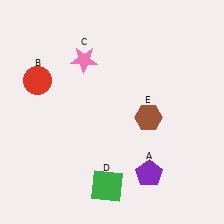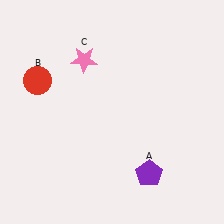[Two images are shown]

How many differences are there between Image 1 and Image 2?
There are 2 differences between the two images.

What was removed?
The green square (D), the brown hexagon (E) were removed in Image 2.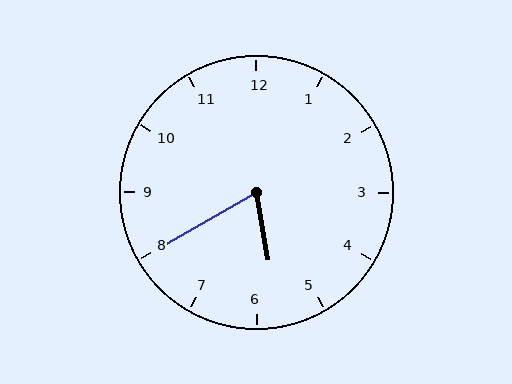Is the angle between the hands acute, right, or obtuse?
It is acute.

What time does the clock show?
5:40.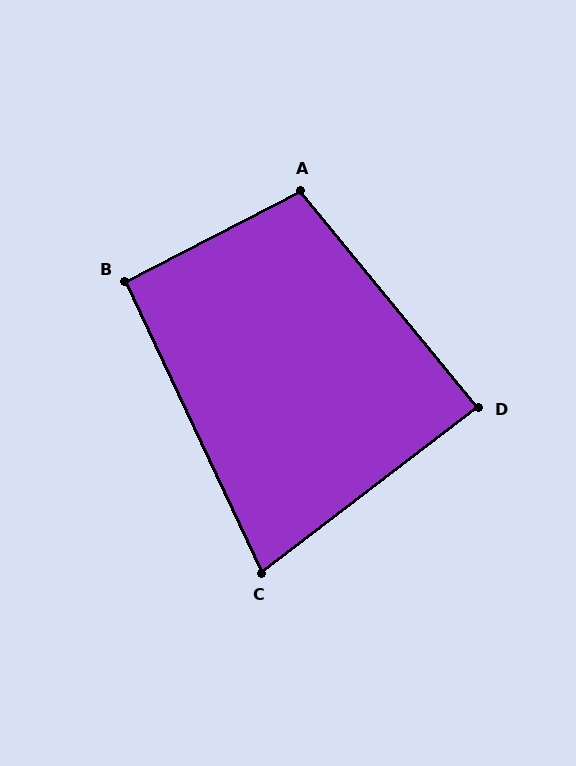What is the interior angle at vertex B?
Approximately 92 degrees (approximately right).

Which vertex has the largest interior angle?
A, at approximately 102 degrees.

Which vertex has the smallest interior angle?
C, at approximately 78 degrees.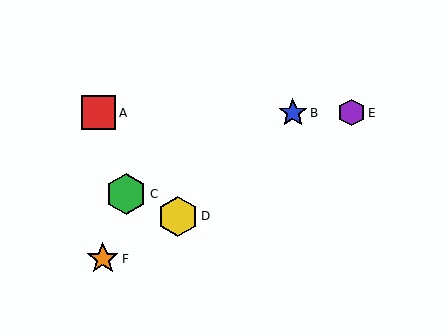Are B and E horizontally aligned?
Yes, both are at y≈113.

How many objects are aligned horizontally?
3 objects (A, B, E) are aligned horizontally.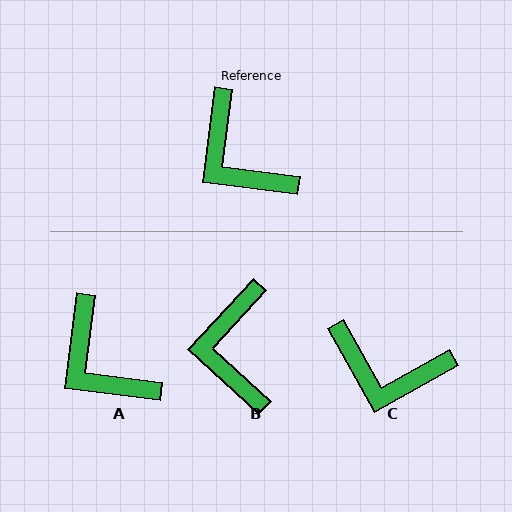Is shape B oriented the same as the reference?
No, it is off by about 35 degrees.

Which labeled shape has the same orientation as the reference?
A.